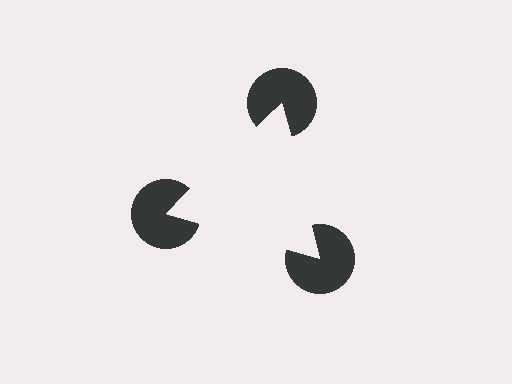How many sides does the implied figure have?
3 sides.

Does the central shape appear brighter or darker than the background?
It typically appears slightly brighter than the background, even though no actual brightness change is drawn.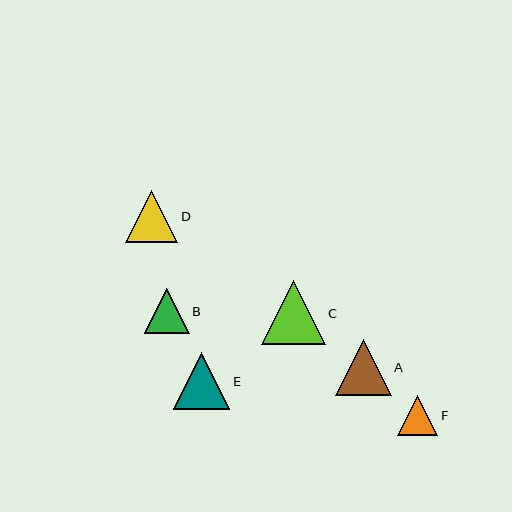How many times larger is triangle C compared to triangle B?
Triangle C is approximately 1.4 times the size of triangle B.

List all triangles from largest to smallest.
From largest to smallest: C, A, E, D, B, F.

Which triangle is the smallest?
Triangle F is the smallest with a size of approximately 40 pixels.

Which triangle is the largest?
Triangle C is the largest with a size of approximately 64 pixels.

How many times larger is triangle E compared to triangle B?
Triangle E is approximately 1.3 times the size of triangle B.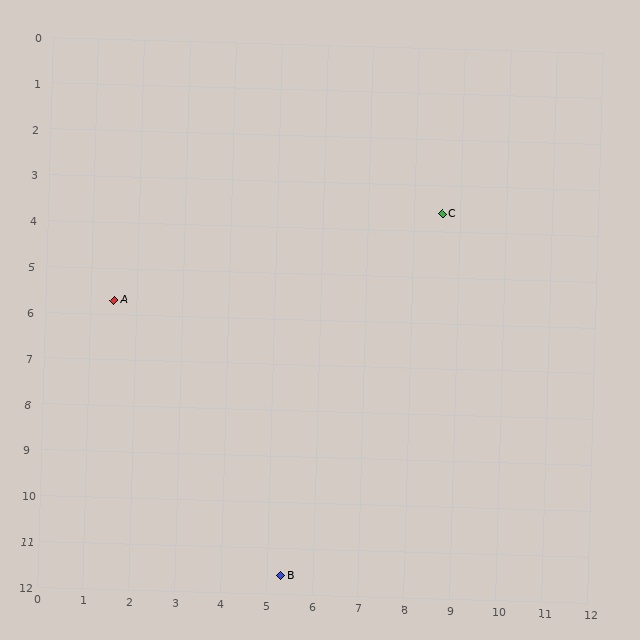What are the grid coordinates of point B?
Point B is at approximately (5.3, 11.6).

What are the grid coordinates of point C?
Point C is at approximately (8.6, 3.6).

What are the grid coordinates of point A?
Point A is at approximately (1.5, 5.7).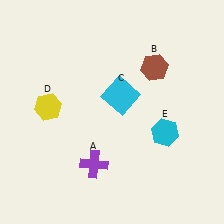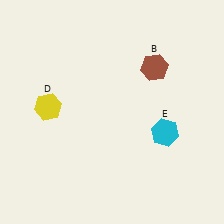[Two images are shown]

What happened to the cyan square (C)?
The cyan square (C) was removed in Image 2. It was in the top-right area of Image 1.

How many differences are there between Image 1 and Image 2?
There are 2 differences between the two images.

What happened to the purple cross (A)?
The purple cross (A) was removed in Image 2. It was in the bottom-left area of Image 1.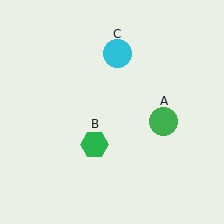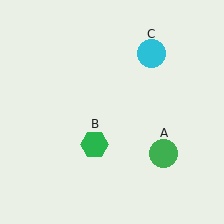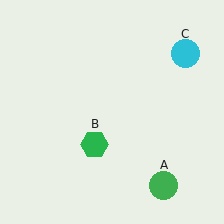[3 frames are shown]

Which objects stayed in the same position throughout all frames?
Green hexagon (object B) remained stationary.